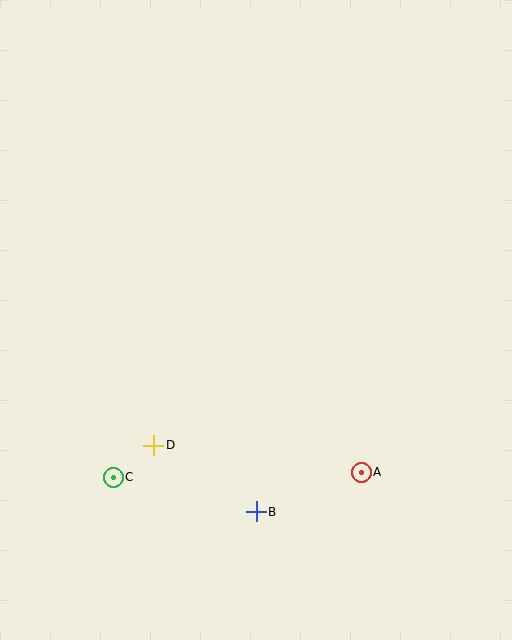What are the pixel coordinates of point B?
Point B is at (256, 512).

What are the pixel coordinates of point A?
Point A is at (361, 472).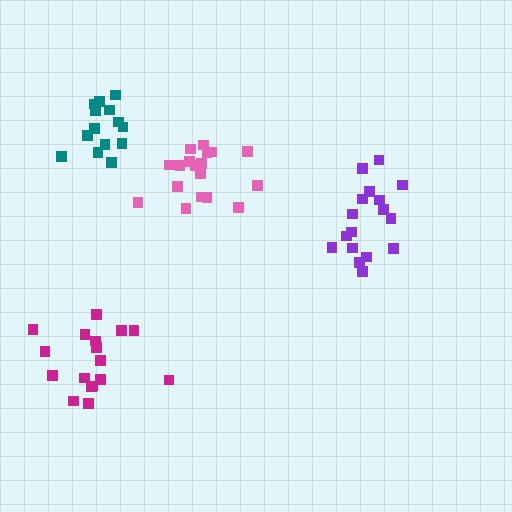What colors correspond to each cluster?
The clusters are colored: teal, pink, magenta, purple.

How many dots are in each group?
Group 1: 14 dots, Group 2: 18 dots, Group 3: 17 dots, Group 4: 17 dots (66 total).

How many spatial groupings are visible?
There are 4 spatial groupings.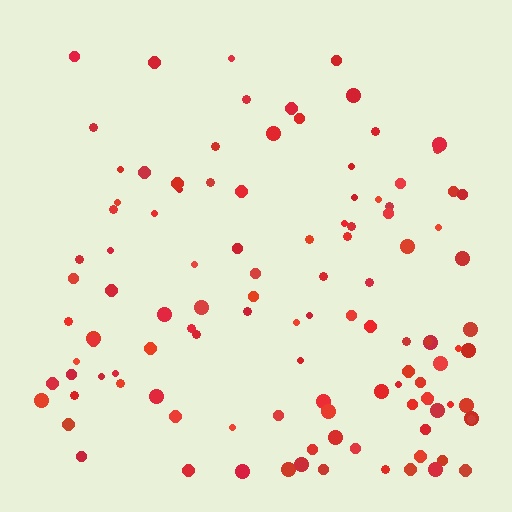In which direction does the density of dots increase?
From top to bottom, with the bottom side densest.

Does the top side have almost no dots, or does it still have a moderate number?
Still a moderate number, just noticeably fewer than the bottom.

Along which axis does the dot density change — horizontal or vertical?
Vertical.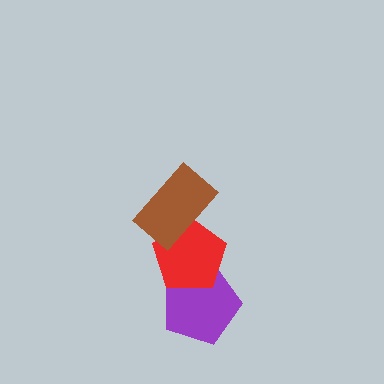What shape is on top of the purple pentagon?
The red pentagon is on top of the purple pentagon.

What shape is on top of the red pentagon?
The brown rectangle is on top of the red pentagon.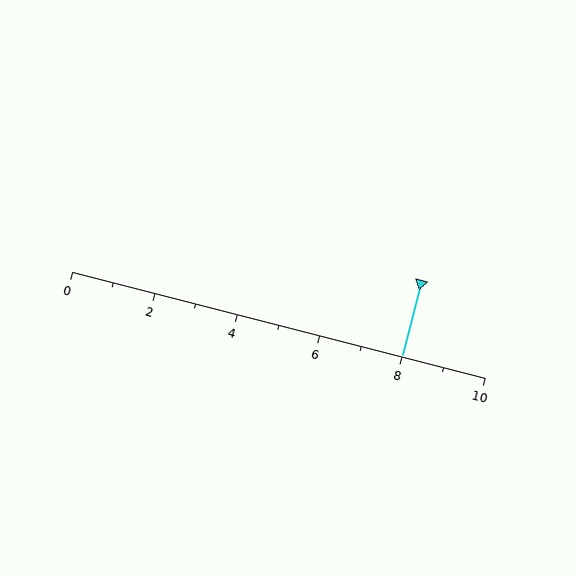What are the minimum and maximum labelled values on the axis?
The axis runs from 0 to 10.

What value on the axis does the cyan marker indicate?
The marker indicates approximately 8.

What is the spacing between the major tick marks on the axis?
The major ticks are spaced 2 apart.